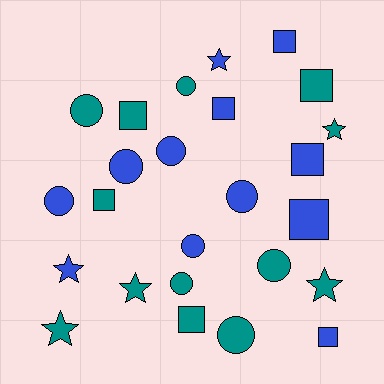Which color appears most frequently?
Teal, with 13 objects.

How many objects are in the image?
There are 25 objects.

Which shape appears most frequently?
Circle, with 10 objects.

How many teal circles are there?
There are 5 teal circles.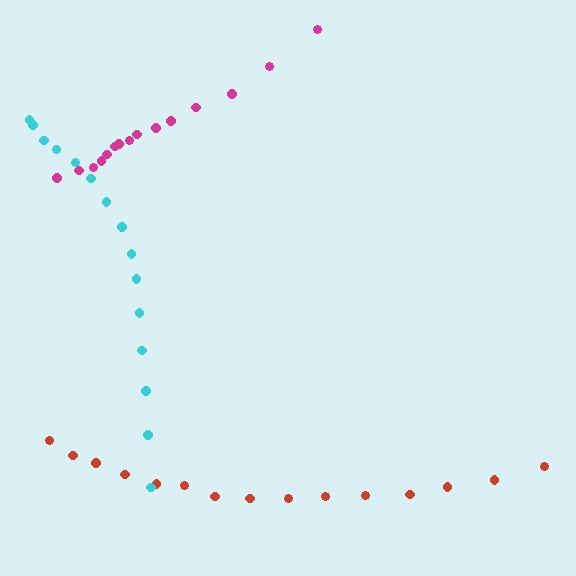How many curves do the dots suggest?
There are 3 distinct paths.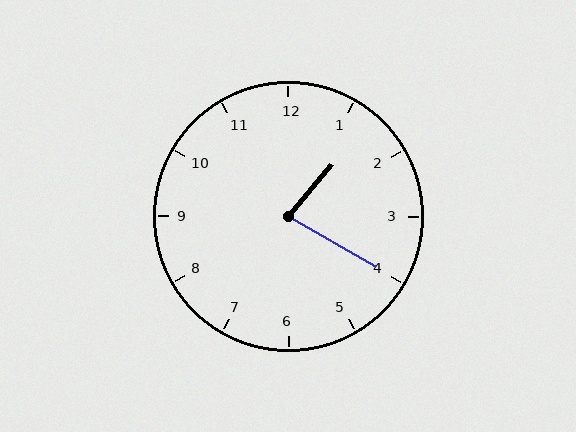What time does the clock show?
1:20.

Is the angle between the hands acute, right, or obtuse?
It is acute.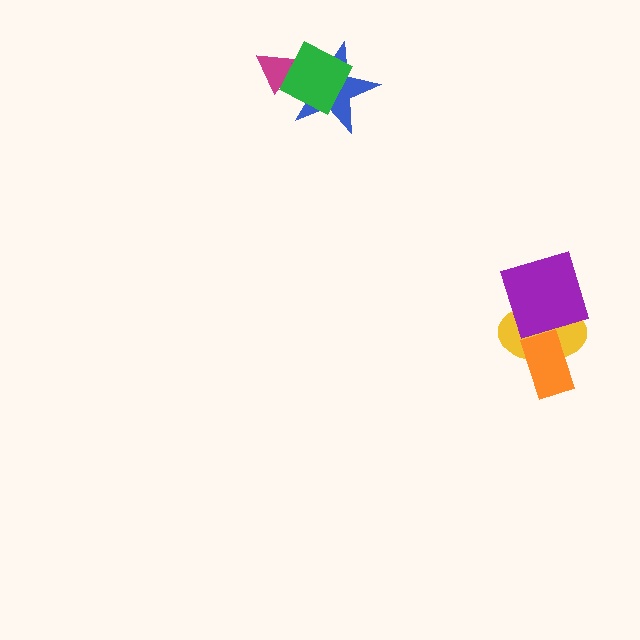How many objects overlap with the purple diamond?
2 objects overlap with the purple diamond.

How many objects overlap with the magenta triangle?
2 objects overlap with the magenta triangle.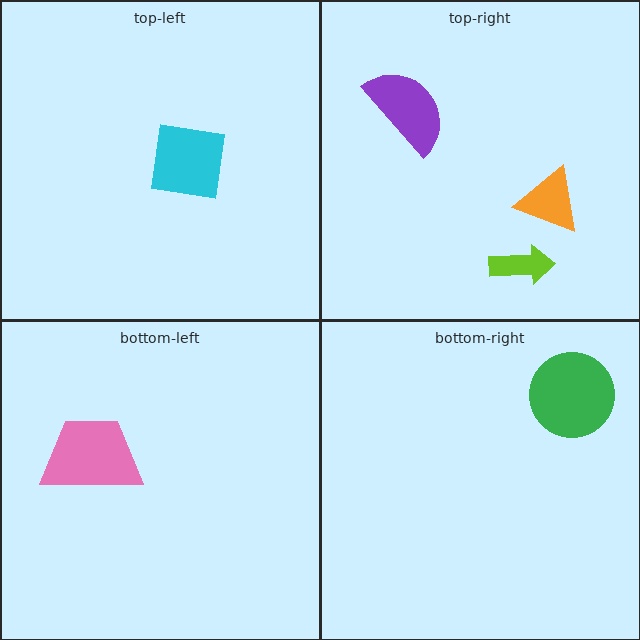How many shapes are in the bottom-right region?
1.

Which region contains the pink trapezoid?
The bottom-left region.